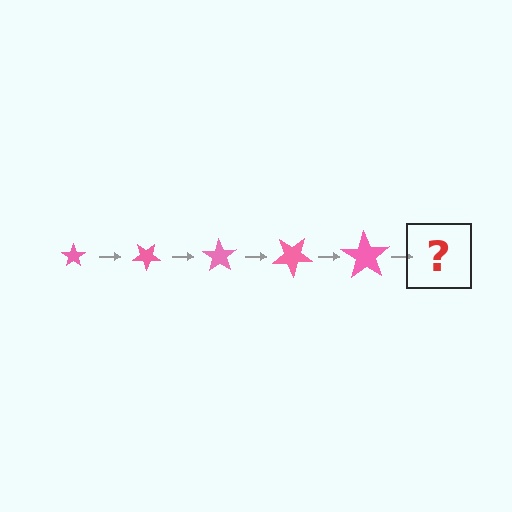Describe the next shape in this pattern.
It should be a star, larger than the previous one and rotated 175 degrees from the start.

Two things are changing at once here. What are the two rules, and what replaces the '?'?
The two rules are that the star grows larger each step and it rotates 35 degrees each step. The '?' should be a star, larger than the previous one and rotated 175 degrees from the start.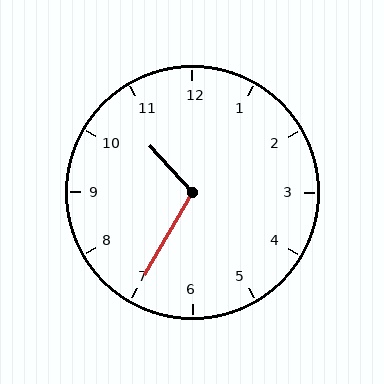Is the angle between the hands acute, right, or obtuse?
It is obtuse.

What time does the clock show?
10:35.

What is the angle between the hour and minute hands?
Approximately 108 degrees.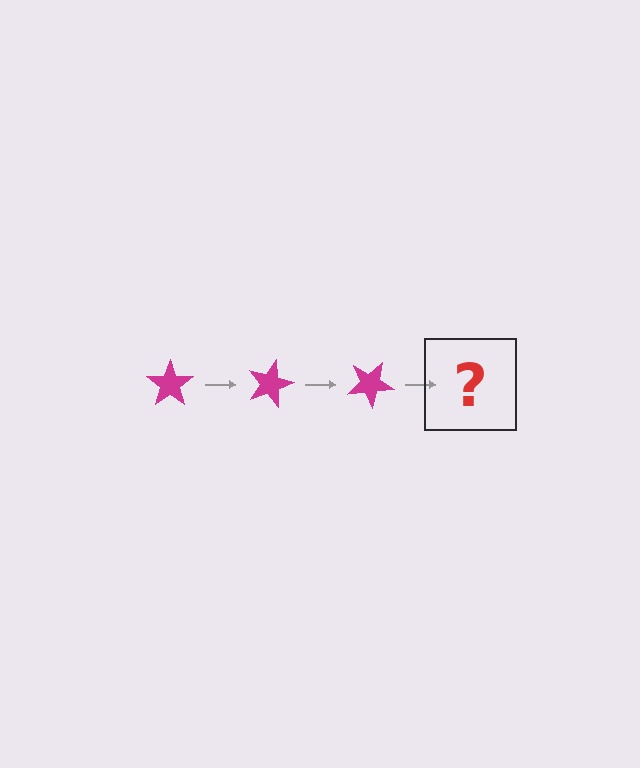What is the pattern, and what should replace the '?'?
The pattern is that the star rotates 15 degrees each step. The '?' should be a magenta star rotated 45 degrees.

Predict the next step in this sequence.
The next step is a magenta star rotated 45 degrees.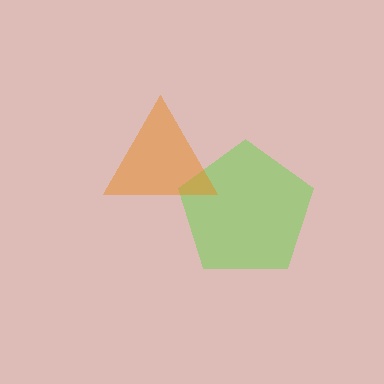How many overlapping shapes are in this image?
There are 2 overlapping shapes in the image.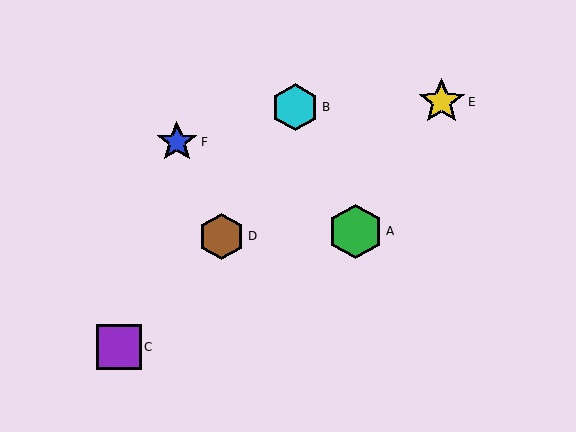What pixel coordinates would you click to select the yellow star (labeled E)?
Click at (442, 102) to select the yellow star E.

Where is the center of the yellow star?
The center of the yellow star is at (442, 102).